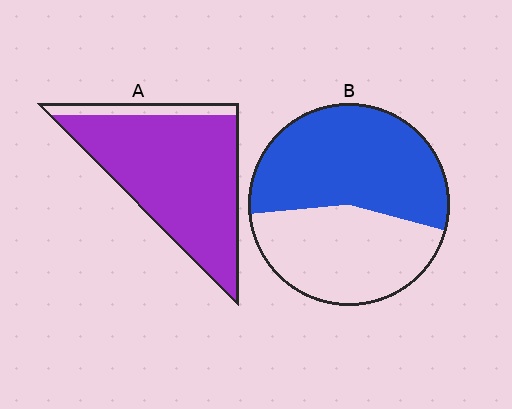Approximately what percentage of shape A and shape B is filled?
A is approximately 90% and B is approximately 55%.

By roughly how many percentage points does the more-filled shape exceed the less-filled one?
By roughly 35 percentage points (A over B).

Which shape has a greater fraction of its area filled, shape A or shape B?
Shape A.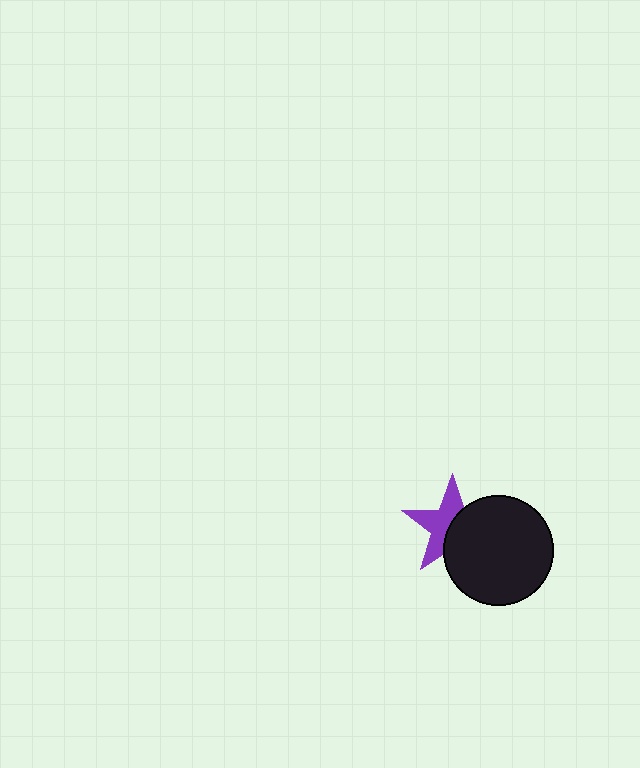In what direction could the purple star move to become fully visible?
The purple star could move toward the upper-left. That would shift it out from behind the black circle entirely.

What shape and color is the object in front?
The object in front is a black circle.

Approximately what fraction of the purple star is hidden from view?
Roughly 47% of the purple star is hidden behind the black circle.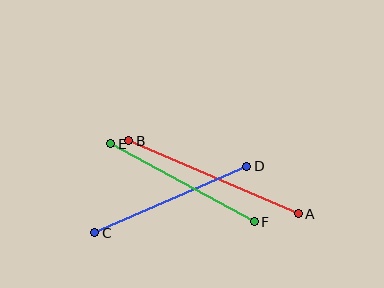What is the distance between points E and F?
The distance is approximately 163 pixels.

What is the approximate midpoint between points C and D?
The midpoint is at approximately (171, 199) pixels.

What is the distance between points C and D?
The distance is approximately 166 pixels.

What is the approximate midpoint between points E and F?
The midpoint is at approximately (182, 183) pixels.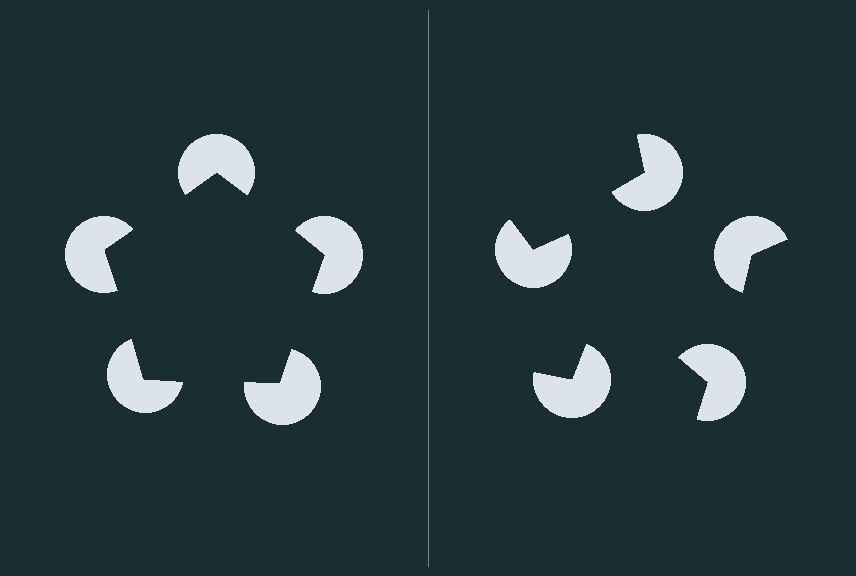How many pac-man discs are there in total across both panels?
10 — 5 on each side.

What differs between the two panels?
The pac-man discs are positioned identically on both sides; only the wedge orientations differ. On the left they align to a pentagon; on the right they are misaligned.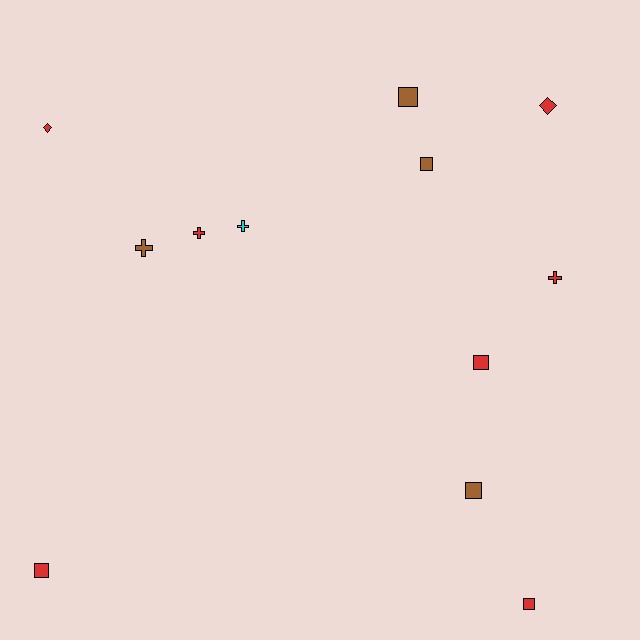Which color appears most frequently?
Red, with 7 objects.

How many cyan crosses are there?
There is 1 cyan cross.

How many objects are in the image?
There are 12 objects.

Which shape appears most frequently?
Square, with 6 objects.